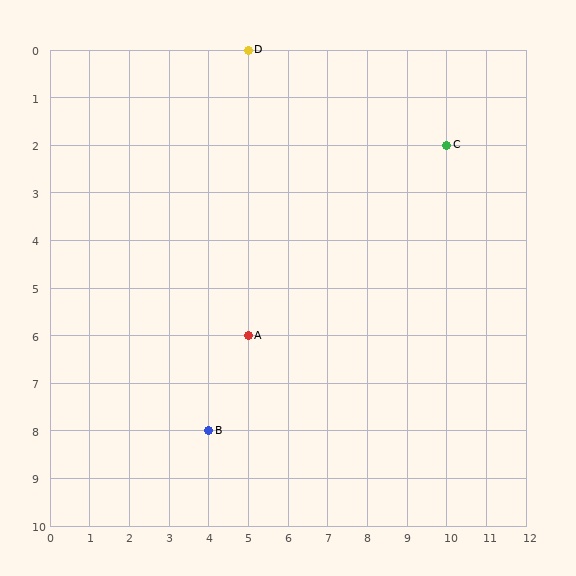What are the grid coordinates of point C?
Point C is at grid coordinates (10, 2).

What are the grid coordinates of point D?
Point D is at grid coordinates (5, 0).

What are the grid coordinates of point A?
Point A is at grid coordinates (5, 6).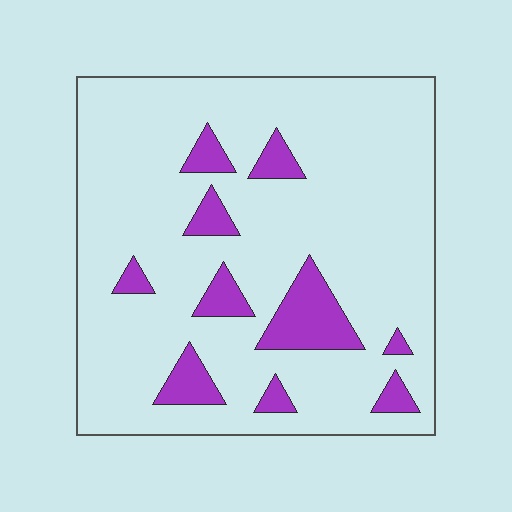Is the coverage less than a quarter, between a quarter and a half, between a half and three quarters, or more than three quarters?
Less than a quarter.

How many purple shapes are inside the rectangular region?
10.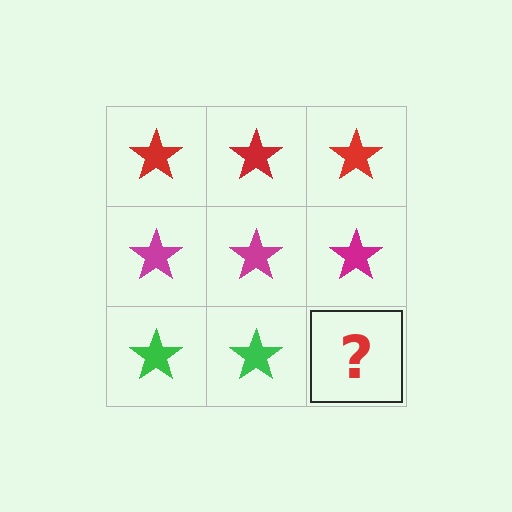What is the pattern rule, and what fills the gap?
The rule is that each row has a consistent color. The gap should be filled with a green star.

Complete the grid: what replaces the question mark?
The question mark should be replaced with a green star.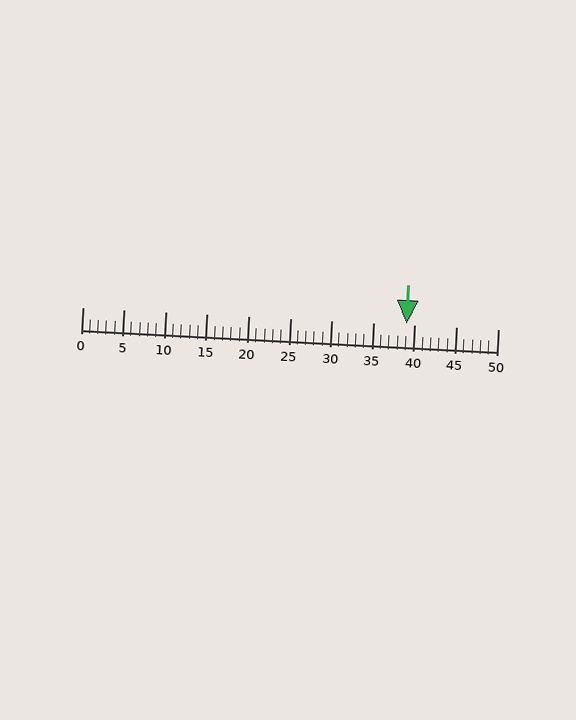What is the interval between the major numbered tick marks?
The major tick marks are spaced 5 units apart.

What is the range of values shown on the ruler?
The ruler shows values from 0 to 50.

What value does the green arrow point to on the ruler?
The green arrow points to approximately 39.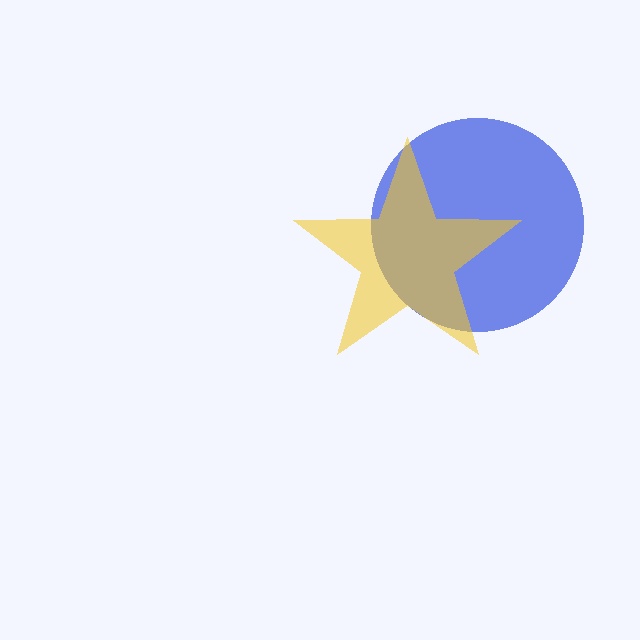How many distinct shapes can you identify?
There are 2 distinct shapes: a blue circle, a yellow star.